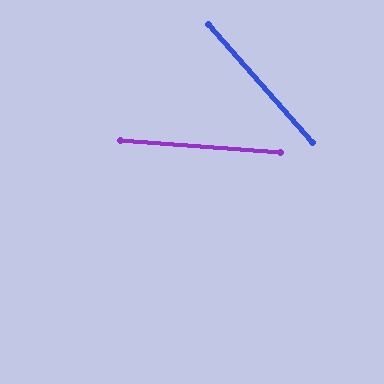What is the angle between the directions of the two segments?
Approximately 44 degrees.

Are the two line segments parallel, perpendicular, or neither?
Neither parallel nor perpendicular — they differ by about 44°.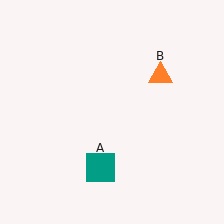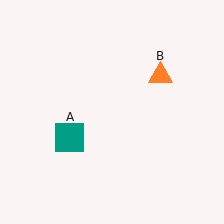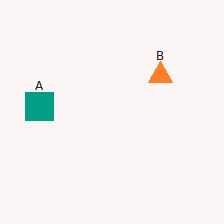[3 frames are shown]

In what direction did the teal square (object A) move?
The teal square (object A) moved up and to the left.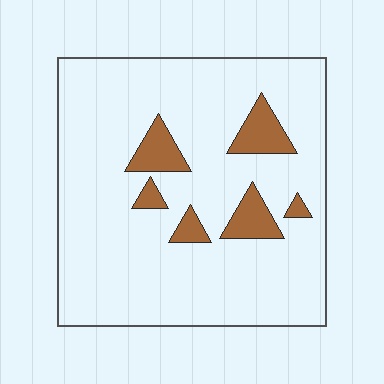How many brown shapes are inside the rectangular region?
6.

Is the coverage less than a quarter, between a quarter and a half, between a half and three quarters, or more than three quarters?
Less than a quarter.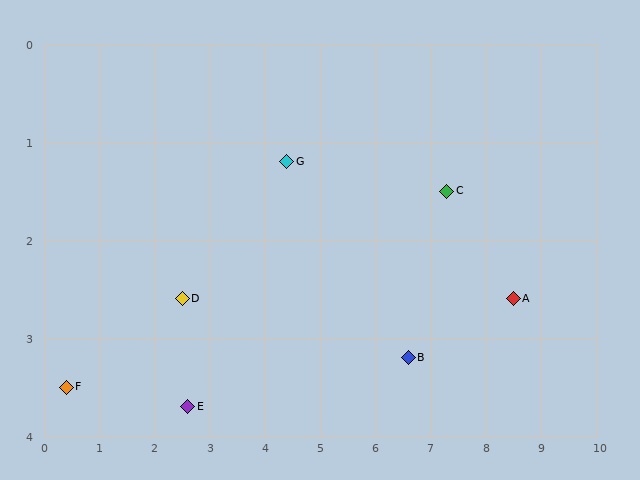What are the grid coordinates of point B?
Point B is at approximately (6.6, 3.2).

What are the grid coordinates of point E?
Point E is at approximately (2.6, 3.7).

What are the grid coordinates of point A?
Point A is at approximately (8.5, 2.6).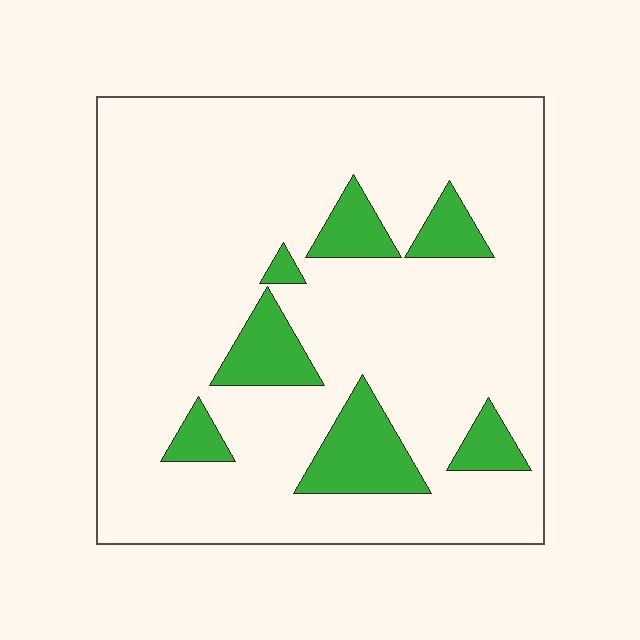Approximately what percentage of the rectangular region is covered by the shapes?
Approximately 15%.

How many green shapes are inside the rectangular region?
7.